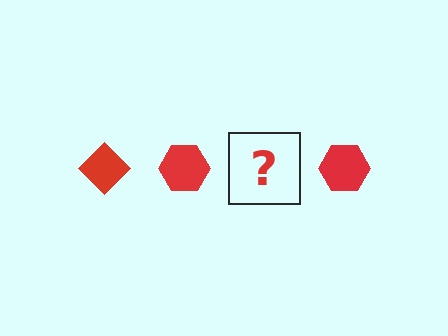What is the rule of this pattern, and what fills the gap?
The rule is that the pattern cycles through diamond, hexagon shapes in red. The gap should be filled with a red diamond.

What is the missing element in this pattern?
The missing element is a red diamond.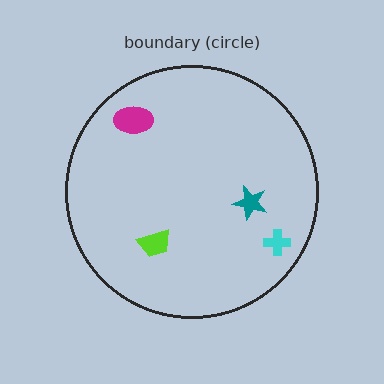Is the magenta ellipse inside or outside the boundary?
Inside.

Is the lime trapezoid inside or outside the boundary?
Inside.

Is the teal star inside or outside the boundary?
Inside.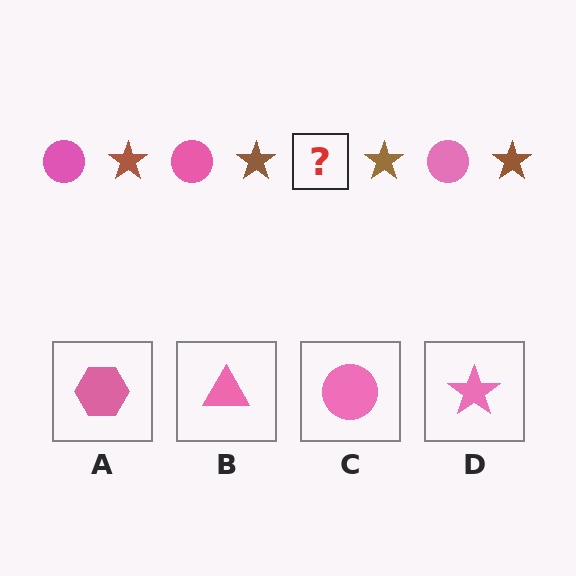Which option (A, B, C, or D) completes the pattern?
C.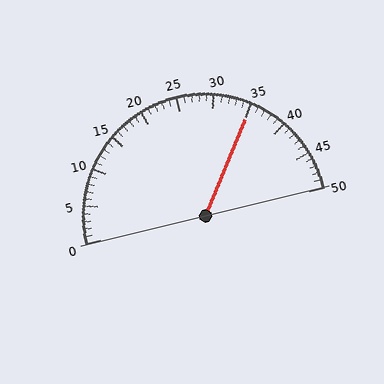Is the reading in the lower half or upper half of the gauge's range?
The reading is in the upper half of the range (0 to 50).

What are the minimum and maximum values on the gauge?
The gauge ranges from 0 to 50.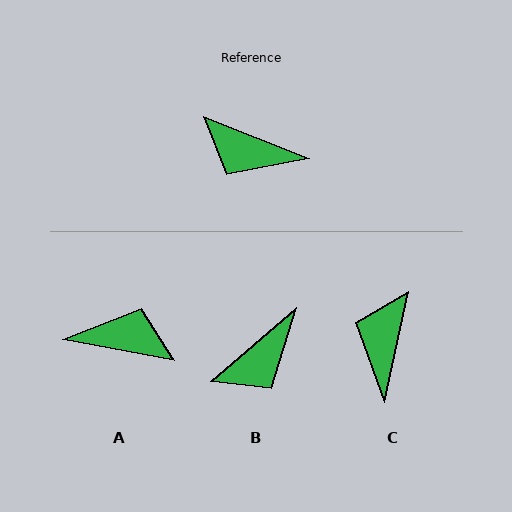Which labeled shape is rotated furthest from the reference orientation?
A, about 169 degrees away.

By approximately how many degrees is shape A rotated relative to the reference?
Approximately 169 degrees clockwise.